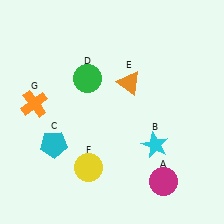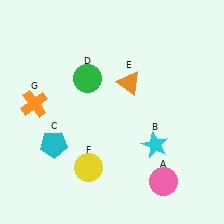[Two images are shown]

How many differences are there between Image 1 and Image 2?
There is 1 difference between the two images.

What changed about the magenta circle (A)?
In Image 1, A is magenta. In Image 2, it changed to pink.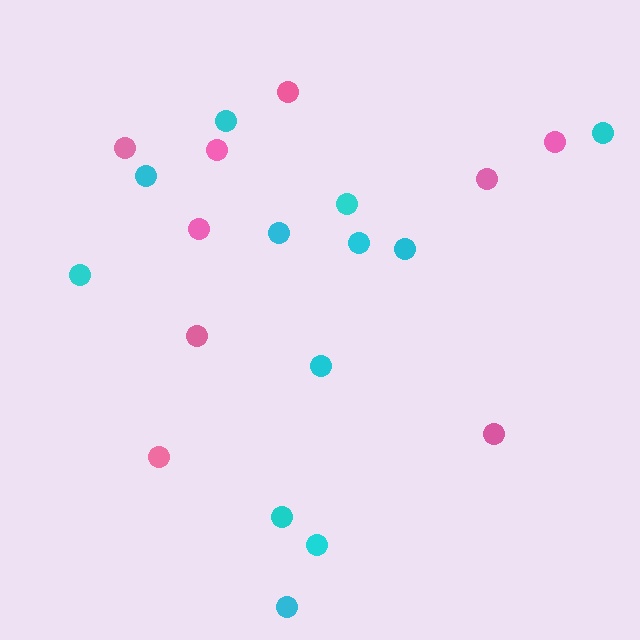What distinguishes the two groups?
There are 2 groups: one group of cyan circles (12) and one group of pink circles (9).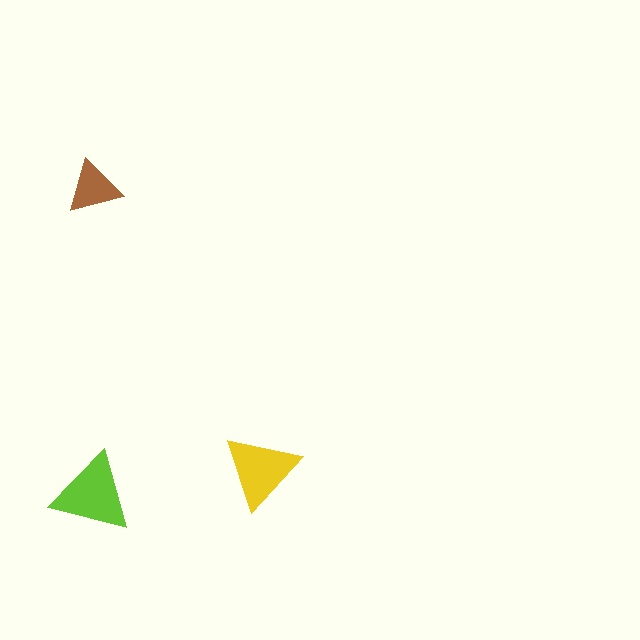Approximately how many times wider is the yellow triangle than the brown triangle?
About 1.5 times wider.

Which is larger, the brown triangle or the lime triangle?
The lime one.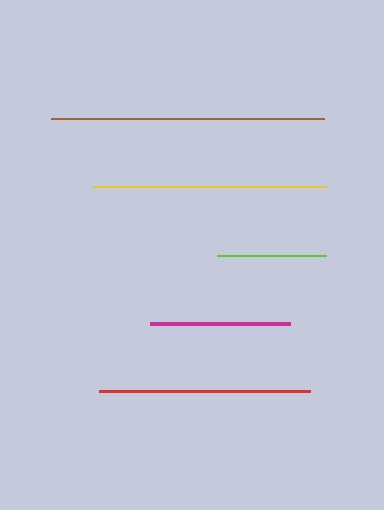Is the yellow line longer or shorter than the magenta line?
The yellow line is longer than the magenta line.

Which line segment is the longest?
The brown line is the longest at approximately 273 pixels.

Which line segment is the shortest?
The lime line is the shortest at approximately 109 pixels.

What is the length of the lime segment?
The lime segment is approximately 109 pixels long.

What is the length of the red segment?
The red segment is approximately 210 pixels long.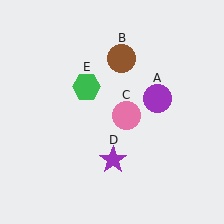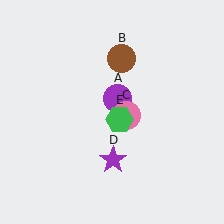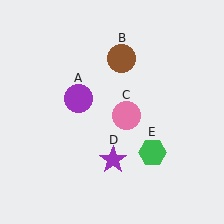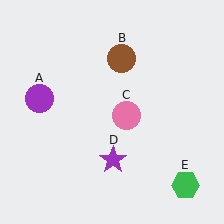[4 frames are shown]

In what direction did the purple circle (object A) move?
The purple circle (object A) moved left.